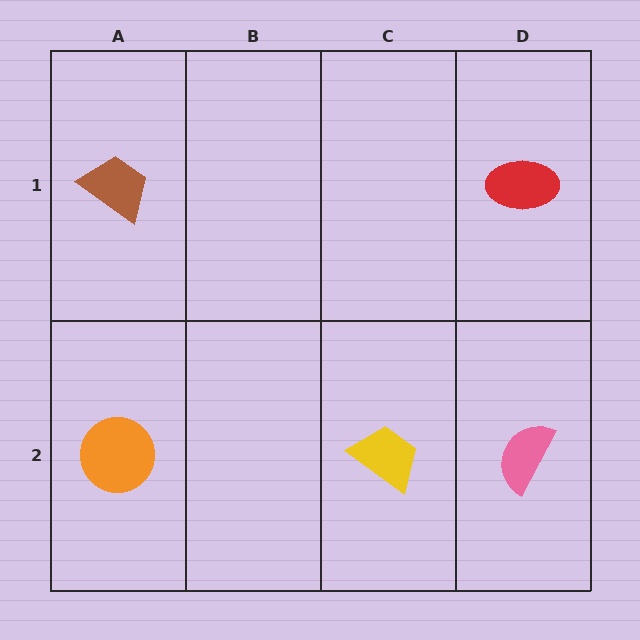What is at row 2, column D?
A pink semicircle.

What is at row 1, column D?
A red ellipse.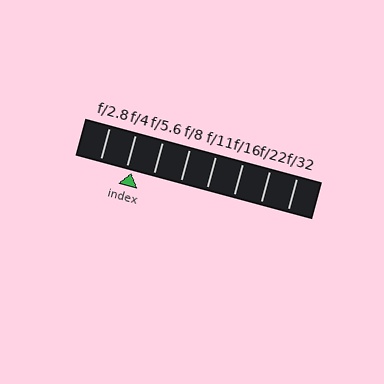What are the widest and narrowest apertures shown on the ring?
The widest aperture shown is f/2.8 and the narrowest is f/32.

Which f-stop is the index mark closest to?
The index mark is closest to f/4.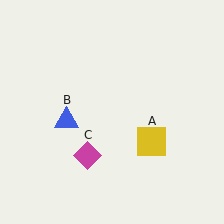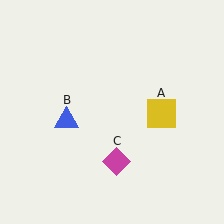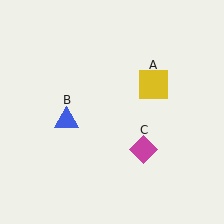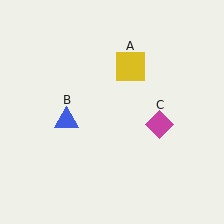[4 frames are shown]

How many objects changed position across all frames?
2 objects changed position: yellow square (object A), magenta diamond (object C).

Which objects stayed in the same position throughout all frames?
Blue triangle (object B) remained stationary.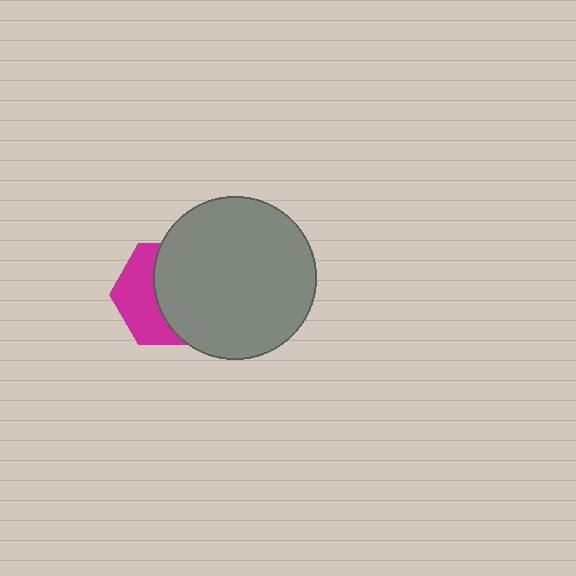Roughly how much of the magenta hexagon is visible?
A small part of it is visible (roughly 42%).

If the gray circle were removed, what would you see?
You would see the complete magenta hexagon.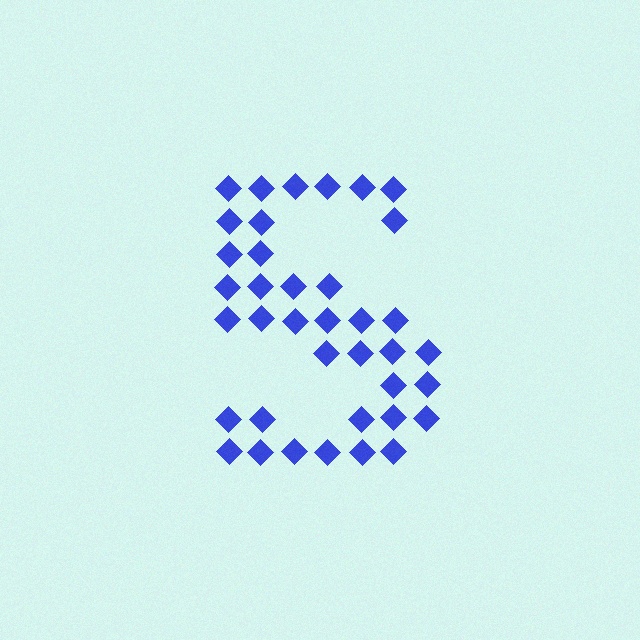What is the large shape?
The large shape is the letter S.